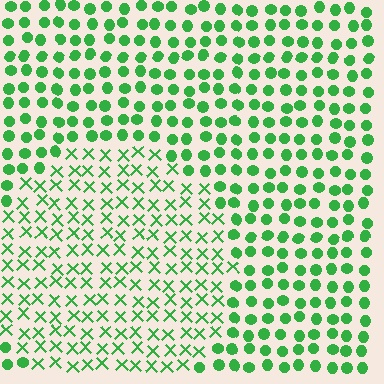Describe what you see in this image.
The image is filled with small green elements arranged in a uniform grid. A circle-shaped region contains X marks, while the surrounding area contains circles. The boundary is defined purely by the change in element shape.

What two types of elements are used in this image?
The image uses X marks inside the circle region and circles outside it.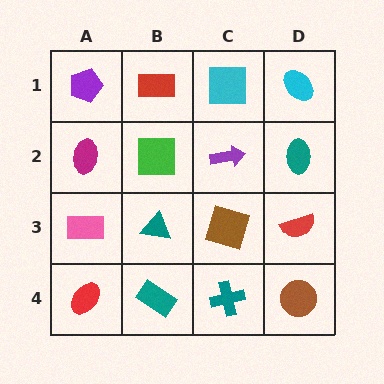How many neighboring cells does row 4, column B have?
3.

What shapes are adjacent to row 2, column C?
A cyan square (row 1, column C), a brown square (row 3, column C), a green square (row 2, column B), a teal ellipse (row 2, column D).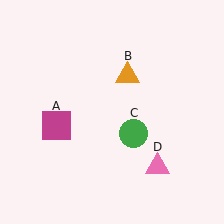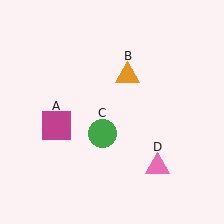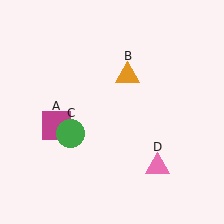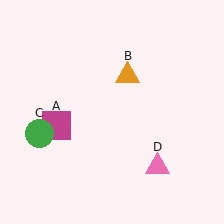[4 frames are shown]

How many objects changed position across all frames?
1 object changed position: green circle (object C).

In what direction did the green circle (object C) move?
The green circle (object C) moved left.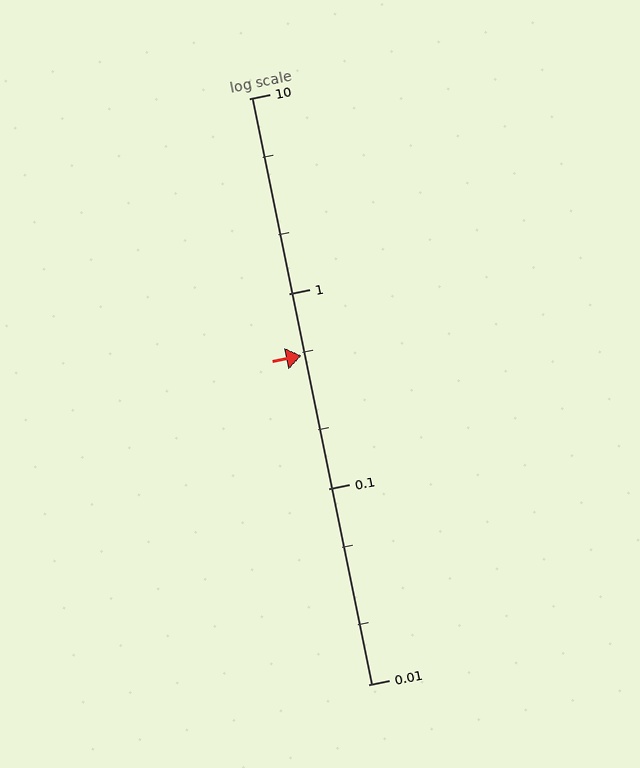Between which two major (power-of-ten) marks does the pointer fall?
The pointer is between 0.1 and 1.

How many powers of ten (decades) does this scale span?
The scale spans 3 decades, from 0.01 to 10.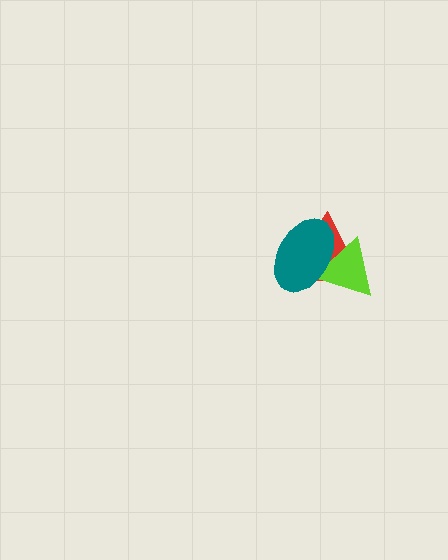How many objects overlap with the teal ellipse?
2 objects overlap with the teal ellipse.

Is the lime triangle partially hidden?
Yes, it is partially covered by another shape.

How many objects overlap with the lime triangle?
2 objects overlap with the lime triangle.